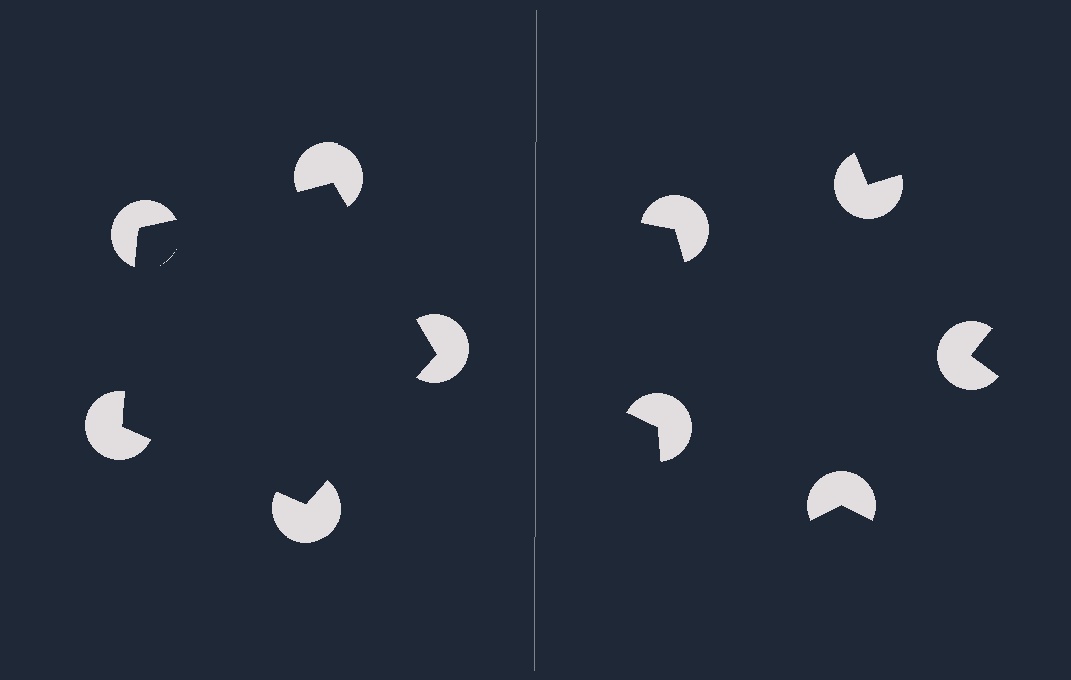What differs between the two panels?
The pac-man discs are positioned identically on both sides; only the wedge orientations differ. On the left they align to a pentagon; on the right they are misaligned.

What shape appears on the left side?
An illusory pentagon.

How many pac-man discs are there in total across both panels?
10 — 5 on each side.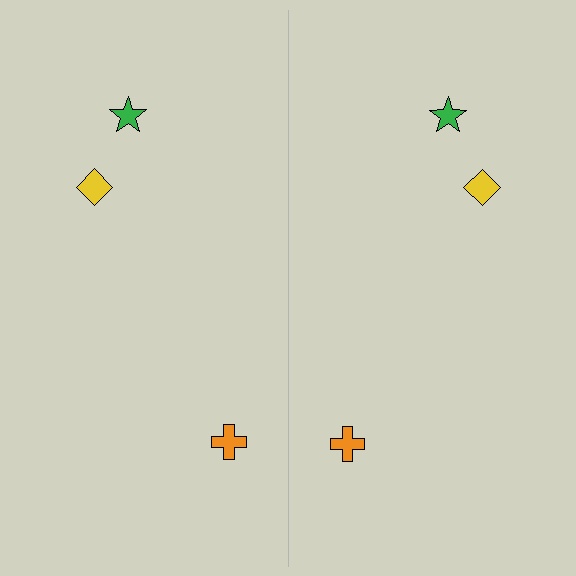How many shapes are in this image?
There are 6 shapes in this image.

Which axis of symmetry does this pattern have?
The pattern has a vertical axis of symmetry running through the center of the image.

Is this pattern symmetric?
Yes, this pattern has bilateral (reflection) symmetry.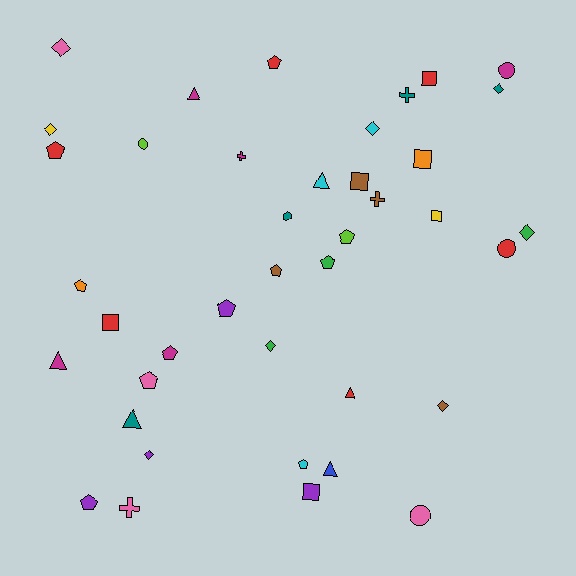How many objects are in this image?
There are 40 objects.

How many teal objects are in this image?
There are 4 teal objects.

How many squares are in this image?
There are 6 squares.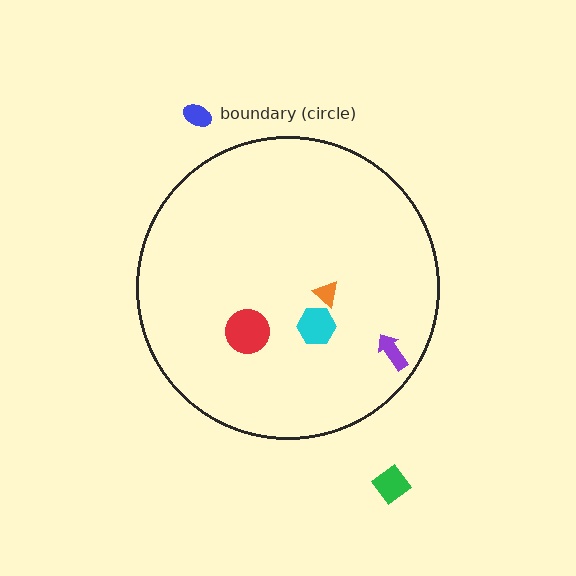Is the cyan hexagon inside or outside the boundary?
Inside.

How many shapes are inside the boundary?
4 inside, 2 outside.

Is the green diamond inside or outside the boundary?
Outside.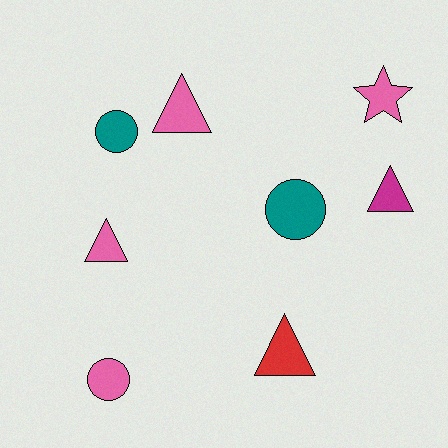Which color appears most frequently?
Pink, with 4 objects.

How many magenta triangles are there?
There is 1 magenta triangle.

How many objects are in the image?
There are 8 objects.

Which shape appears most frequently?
Triangle, with 4 objects.